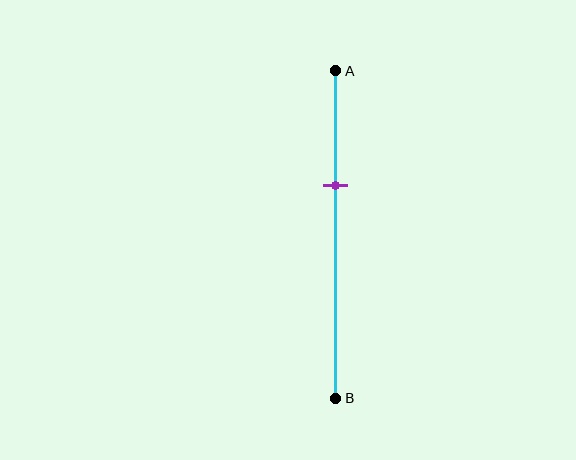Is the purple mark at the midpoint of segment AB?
No, the mark is at about 35% from A, not at the 50% midpoint.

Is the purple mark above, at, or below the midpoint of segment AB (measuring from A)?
The purple mark is above the midpoint of segment AB.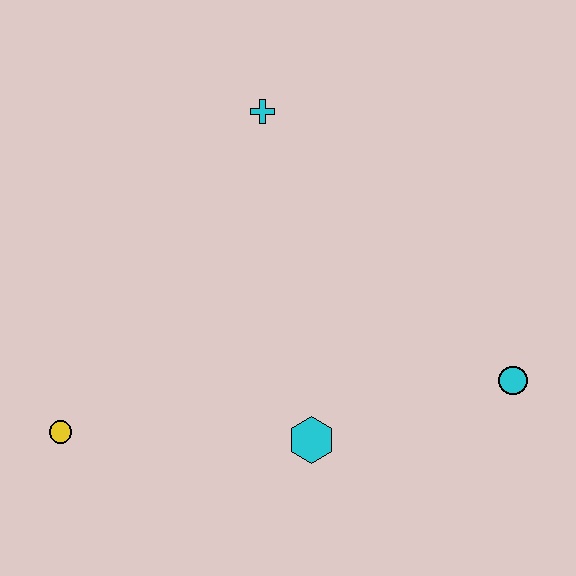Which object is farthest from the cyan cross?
The yellow circle is farthest from the cyan cross.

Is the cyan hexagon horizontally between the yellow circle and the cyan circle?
Yes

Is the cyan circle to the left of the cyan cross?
No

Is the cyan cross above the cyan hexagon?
Yes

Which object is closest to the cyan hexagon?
The cyan circle is closest to the cyan hexagon.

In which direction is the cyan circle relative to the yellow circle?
The cyan circle is to the right of the yellow circle.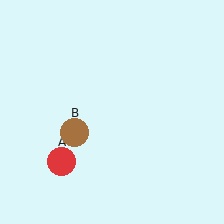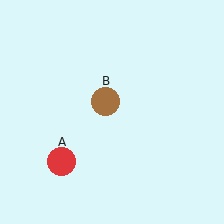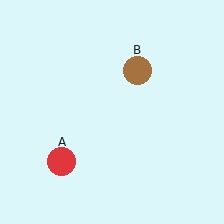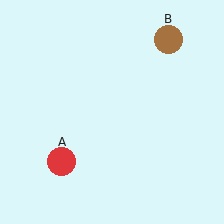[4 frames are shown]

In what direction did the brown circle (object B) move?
The brown circle (object B) moved up and to the right.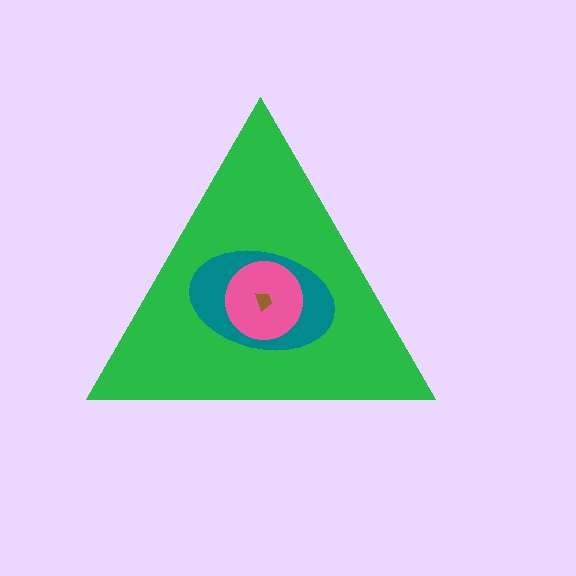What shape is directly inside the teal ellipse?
The pink circle.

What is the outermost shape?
The green triangle.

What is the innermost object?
The brown trapezoid.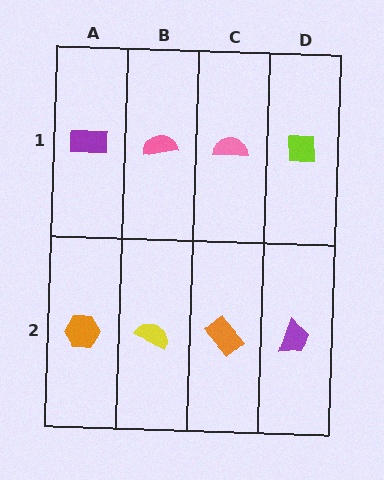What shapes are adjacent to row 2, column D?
A lime square (row 1, column D), an orange rectangle (row 2, column C).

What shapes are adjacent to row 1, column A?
An orange hexagon (row 2, column A), a pink semicircle (row 1, column B).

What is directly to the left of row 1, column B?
A purple rectangle.